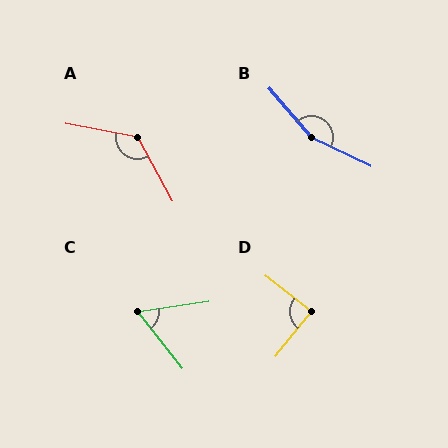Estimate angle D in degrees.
Approximately 89 degrees.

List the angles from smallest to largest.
C (60°), D (89°), A (129°), B (156°).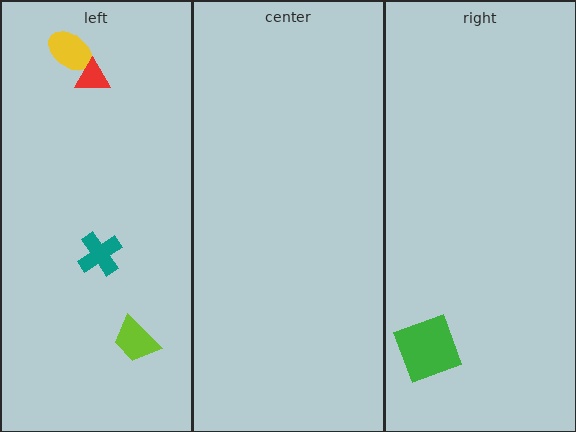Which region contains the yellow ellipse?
The left region.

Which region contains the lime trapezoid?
The left region.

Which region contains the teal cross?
The left region.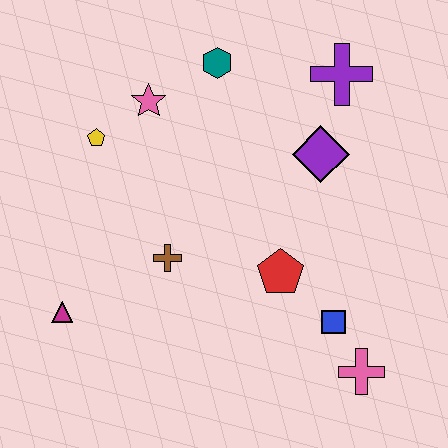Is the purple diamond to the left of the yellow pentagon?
No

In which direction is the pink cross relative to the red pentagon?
The pink cross is below the red pentagon.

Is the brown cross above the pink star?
No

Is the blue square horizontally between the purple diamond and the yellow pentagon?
No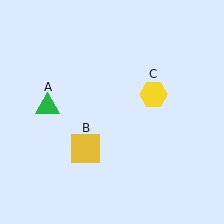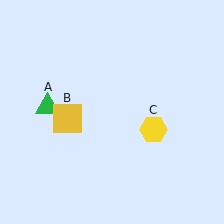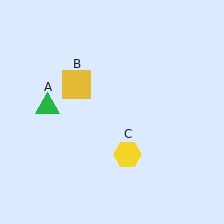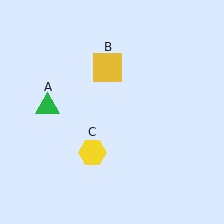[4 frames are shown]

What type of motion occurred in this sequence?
The yellow square (object B), yellow hexagon (object C) rotated clockwise around the center of the scene.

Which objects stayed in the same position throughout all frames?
Green triangle (object A) remained stationary.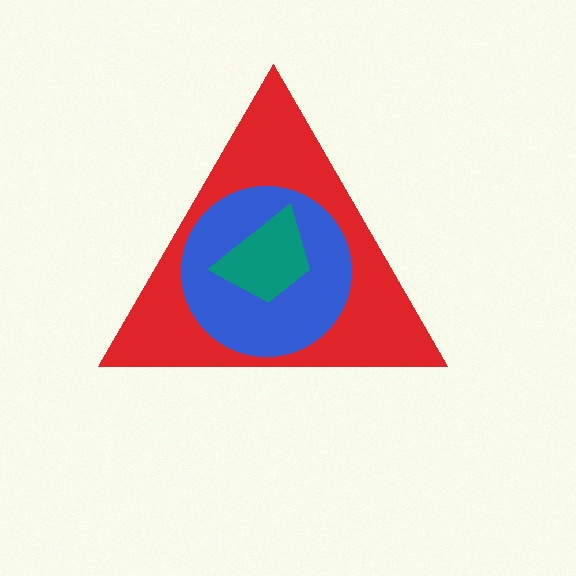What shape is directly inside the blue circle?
The teal trapezoid.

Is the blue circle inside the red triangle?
Yes.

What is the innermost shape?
The teal trapezoid.